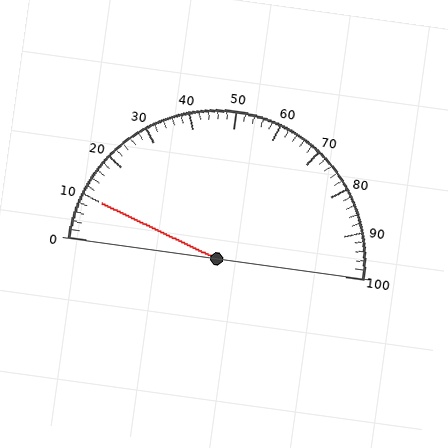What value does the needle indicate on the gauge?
The needle indicates approximately 10.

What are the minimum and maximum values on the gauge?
The gauge ranges from 0 to 100.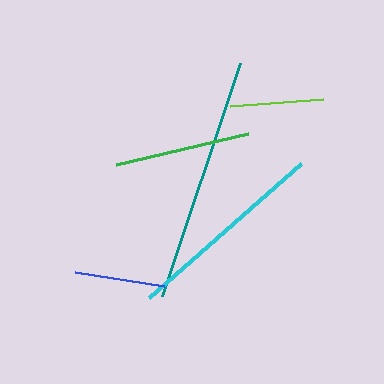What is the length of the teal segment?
The teal segment is approximately 245 pixels long.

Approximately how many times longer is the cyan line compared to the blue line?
The cyan line is approximately 2.2 times the length of the blue line.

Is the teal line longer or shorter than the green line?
The teal line is longer than the green line.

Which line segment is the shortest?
The blue line is the shortest at approximately 90 pixels.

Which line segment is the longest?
The teal line is the longest at approximately 245 pixels.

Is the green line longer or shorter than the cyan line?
The cyan line is longer than the green line.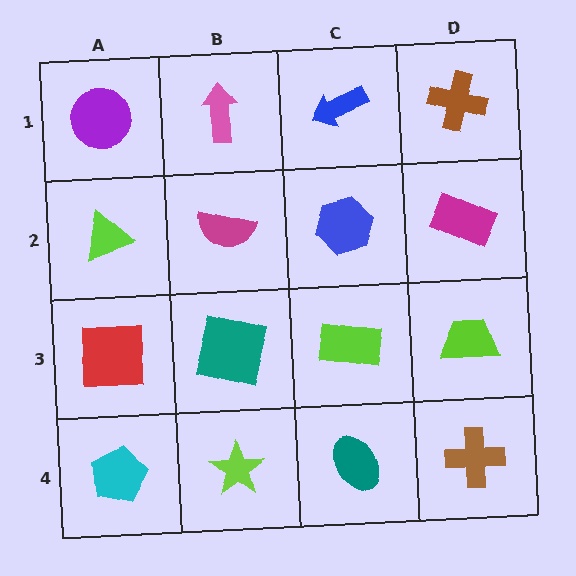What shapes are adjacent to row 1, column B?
A magenta semicircle (row 2, column B), a purple circle (row 1, column A), a blue arrow (row 1, column C).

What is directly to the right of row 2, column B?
A blue hexagon.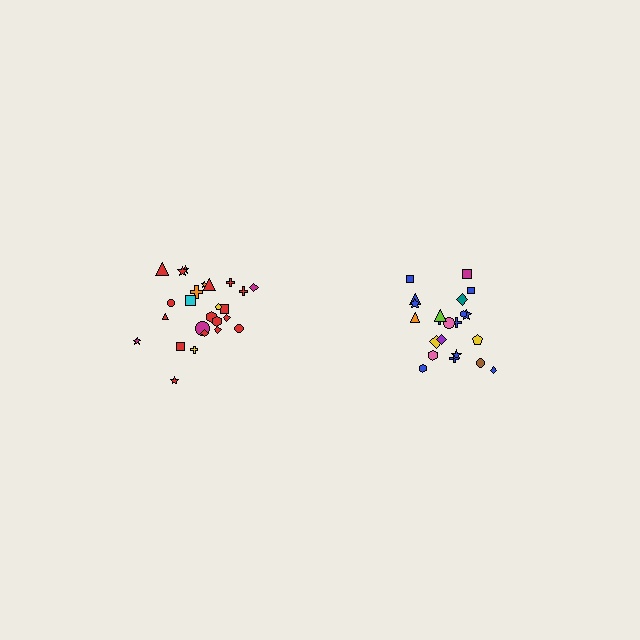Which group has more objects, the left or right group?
The left group.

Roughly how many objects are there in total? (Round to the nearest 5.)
Roughly 45 objects in total.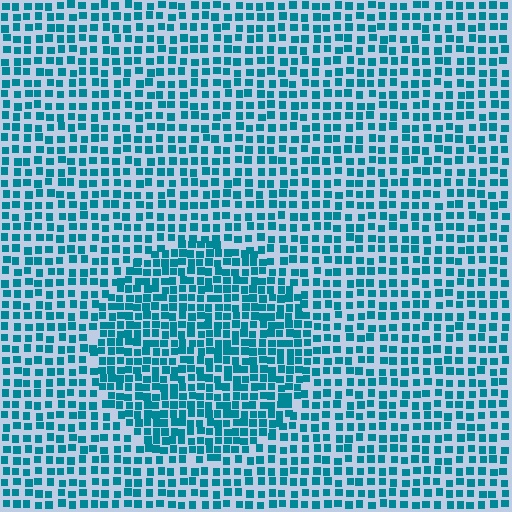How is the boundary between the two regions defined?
The boundary is defined by a change in element density (approximately 1.6x ratio). All elements are the same color, size, and shape.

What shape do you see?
I see a circle.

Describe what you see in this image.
The image contains small teal elements arranged at two different densities. A circle-shaped region is visible where the elements are more densely packed than the surrounding area.